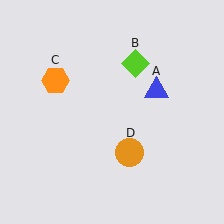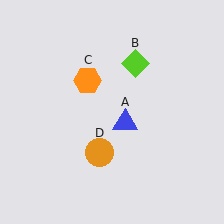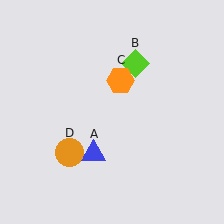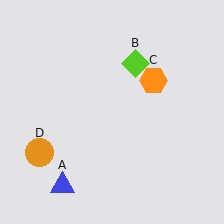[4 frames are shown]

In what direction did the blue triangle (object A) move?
The blue triangle (object A) moved down and to the left.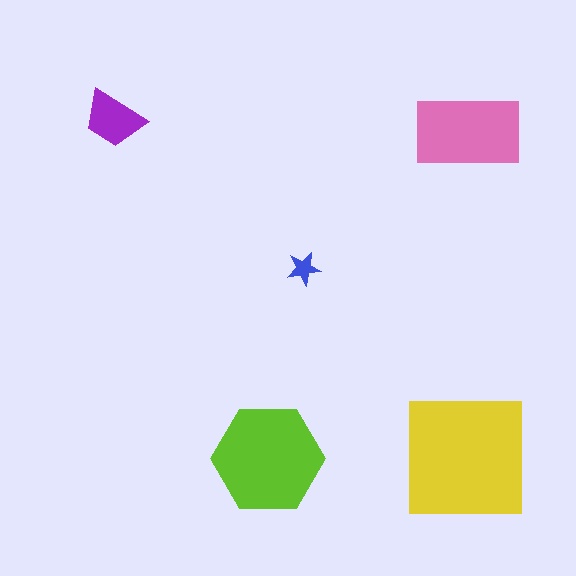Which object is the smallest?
The blue star.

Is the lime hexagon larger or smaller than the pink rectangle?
Larger.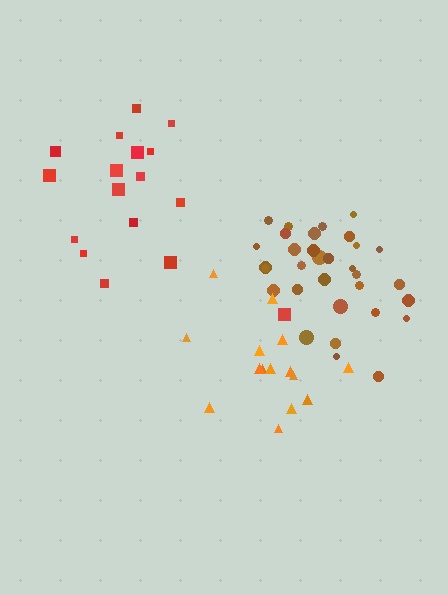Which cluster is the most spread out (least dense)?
Red.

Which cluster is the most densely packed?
Brown.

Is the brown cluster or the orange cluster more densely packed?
Brown.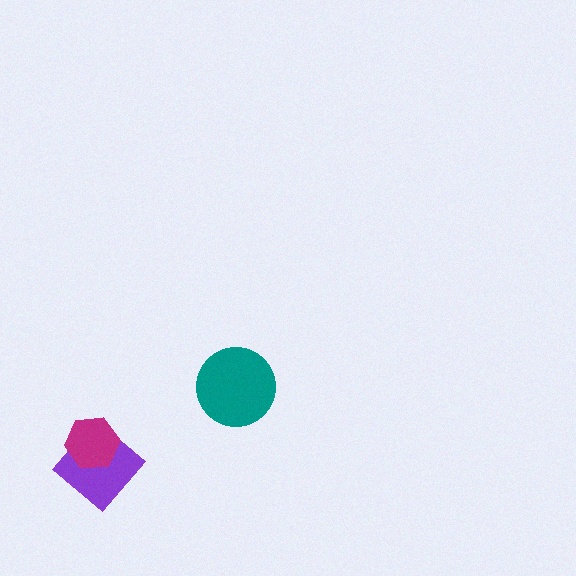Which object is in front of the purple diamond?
The magenta hexagon is in front of the purple diamond.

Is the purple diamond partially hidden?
Yes, it is partially covered by another shape.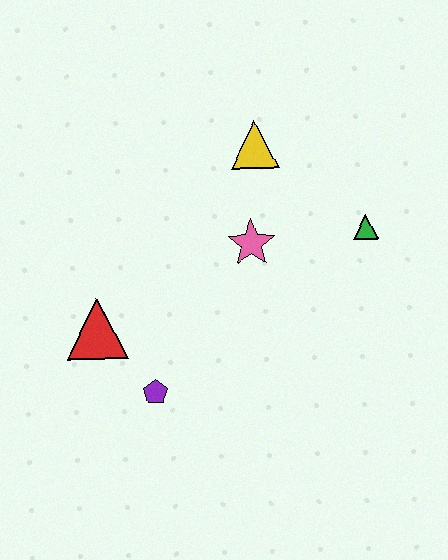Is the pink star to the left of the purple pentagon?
No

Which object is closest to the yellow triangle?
The pink star is closest to the yellow triangle.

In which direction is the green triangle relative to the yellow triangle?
The green triangle is to the right of the yellow triangle.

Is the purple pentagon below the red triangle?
Yes